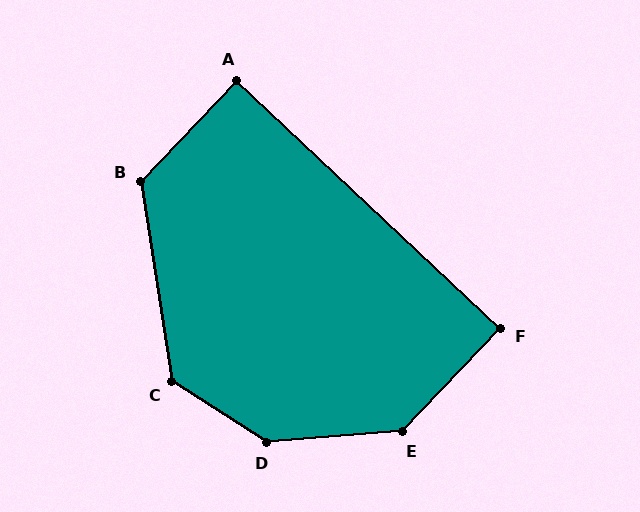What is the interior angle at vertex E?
Approximately 138 degrees (obtuse).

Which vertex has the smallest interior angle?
F, at approximately 90 degrees.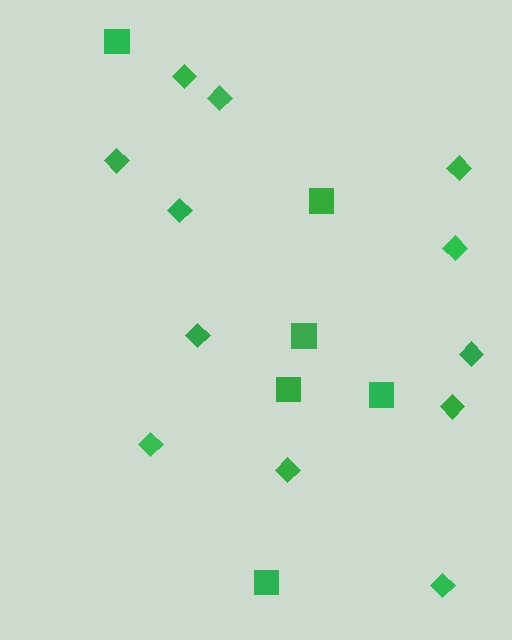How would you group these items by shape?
There are 2 groups: one group of squares (6) and one group of diamonds (12).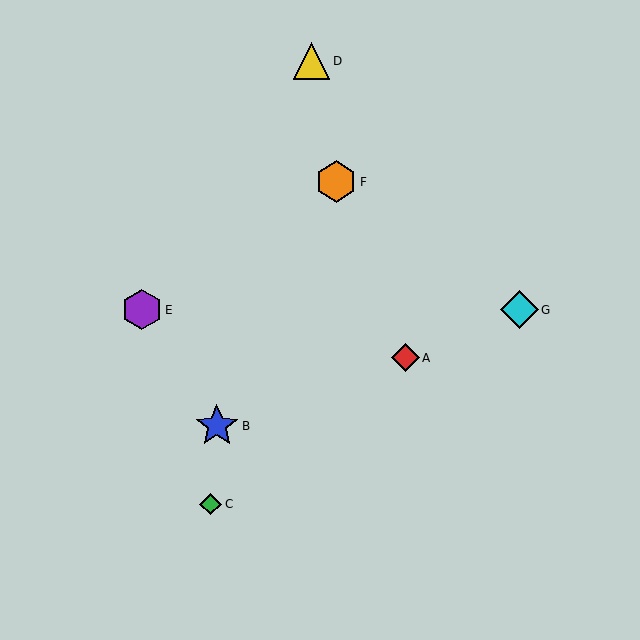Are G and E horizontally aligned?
Yes, both are at y≈310.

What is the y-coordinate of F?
Object F is at y≈182.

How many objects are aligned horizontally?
2 objects (E, G) are aligned horizontally.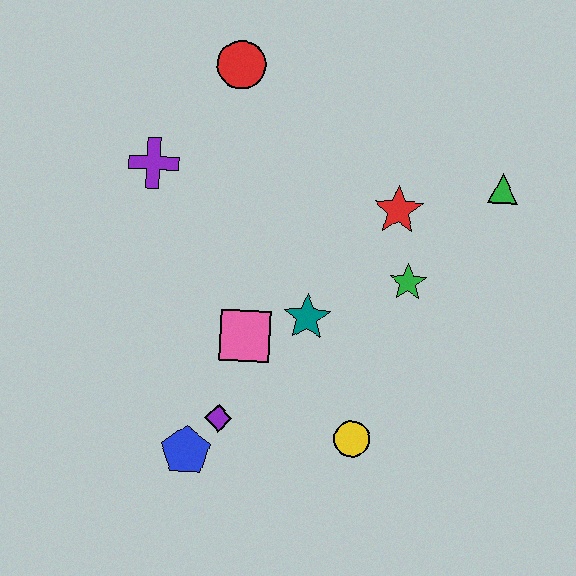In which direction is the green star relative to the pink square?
The green star is to the right of the pink square.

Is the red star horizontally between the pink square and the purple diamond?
No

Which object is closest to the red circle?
The purple cross is closest to the red circle.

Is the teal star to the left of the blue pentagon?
No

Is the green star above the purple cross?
No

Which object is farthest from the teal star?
The red circle is farthest from the teal star.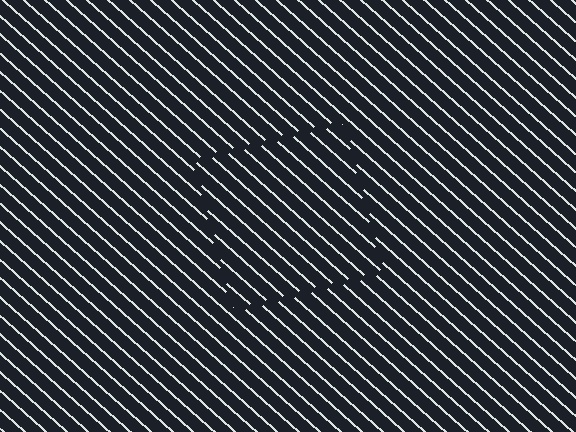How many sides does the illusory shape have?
4 sides — the line-ends trace a square.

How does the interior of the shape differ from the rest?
The interior of the shape contains the same grating, shifted by half a period — the contour is defined by the phase discontinuity where line-ends from the inner and outer gratings abut.